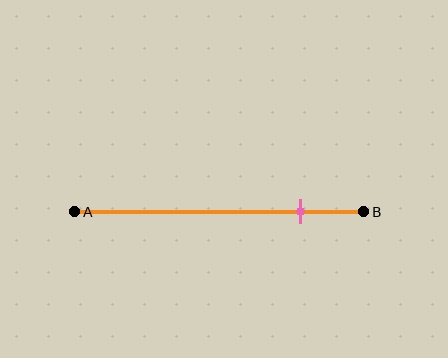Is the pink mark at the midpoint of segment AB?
No, the mark is at about 80% from A, not at the 50% midpoint.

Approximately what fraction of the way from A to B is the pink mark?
The pink mark is approximately 80% of the way from A to B.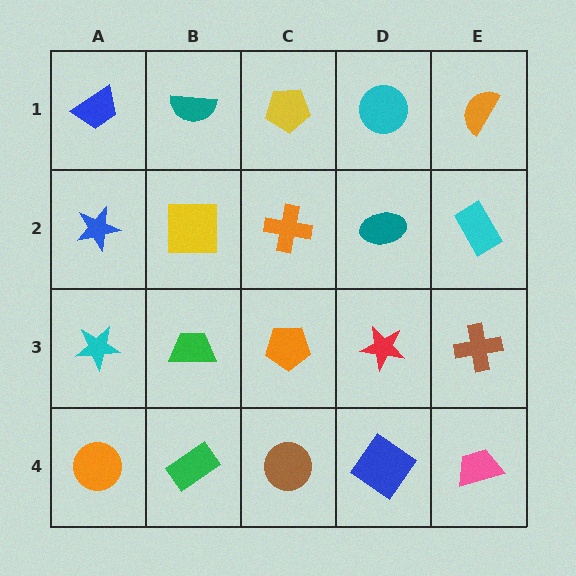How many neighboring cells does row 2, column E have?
3.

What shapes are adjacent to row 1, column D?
A teal ellipse (row 2, column D), a yellow pentagon (row 1, column C), an orange semicircle (row 1, column E).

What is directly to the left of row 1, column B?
A blue trapezoid.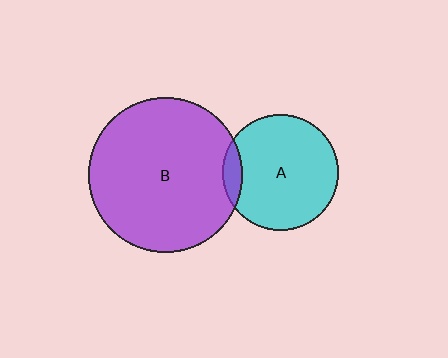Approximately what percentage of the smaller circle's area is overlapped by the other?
Approximately 10%.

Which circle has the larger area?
Circle B (purple).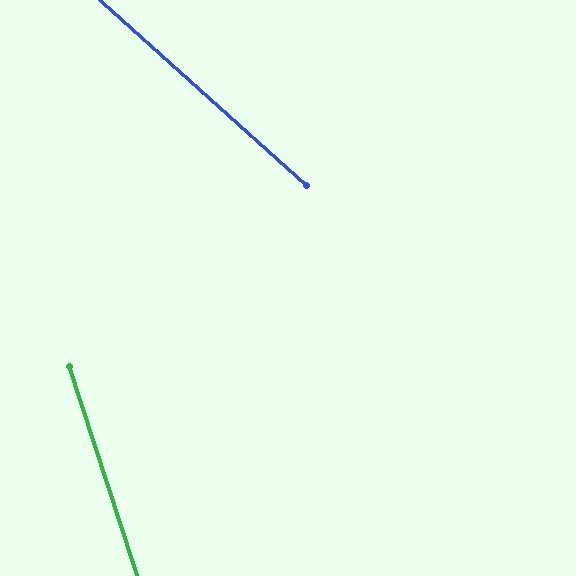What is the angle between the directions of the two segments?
Approximately 30 degrees.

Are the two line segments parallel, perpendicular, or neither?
Neither parallel nor perpendicular — they differ by about 30°.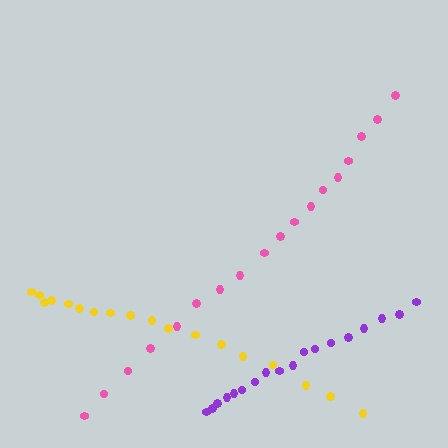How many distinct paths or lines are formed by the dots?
There are 3 distinct paths.